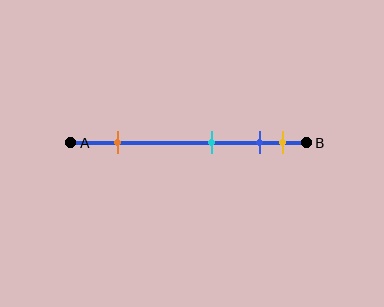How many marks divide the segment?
There are 4 marks dividing the segment.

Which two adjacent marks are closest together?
The blue and yellow marks are the closest adjacent pair.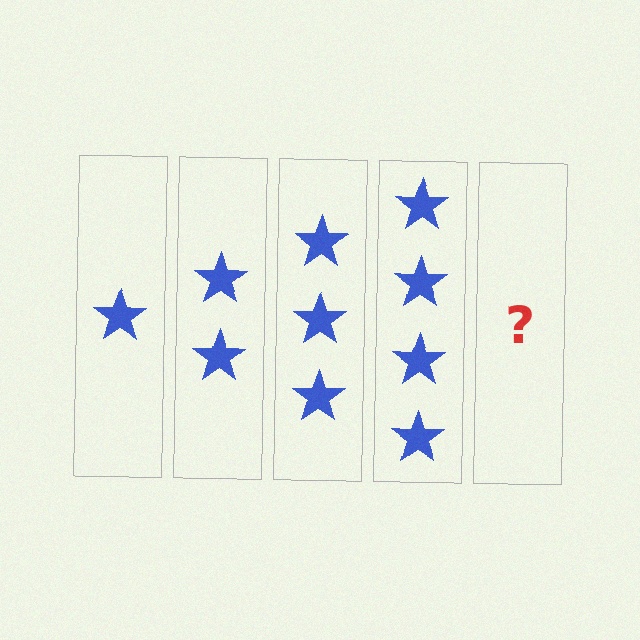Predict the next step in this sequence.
The next step is 5 stars.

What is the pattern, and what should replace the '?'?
The pattern is that each step adds one more star. The '?' should be 5 stars.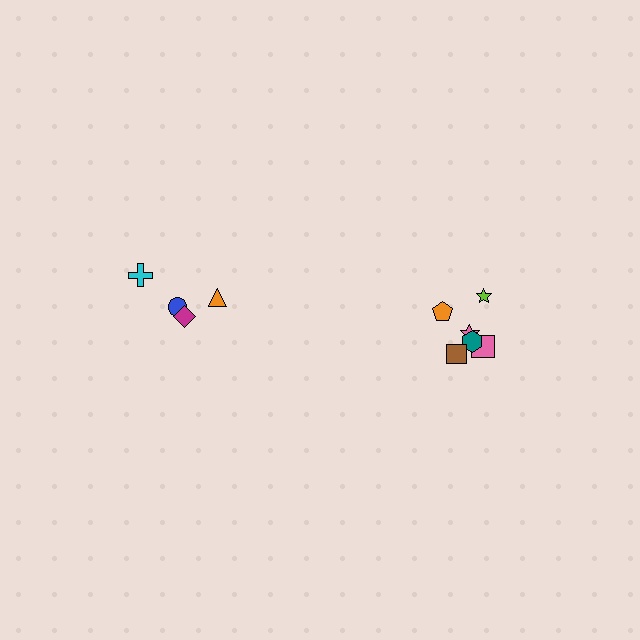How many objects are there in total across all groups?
There are 10 objects.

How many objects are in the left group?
There are 4 objects.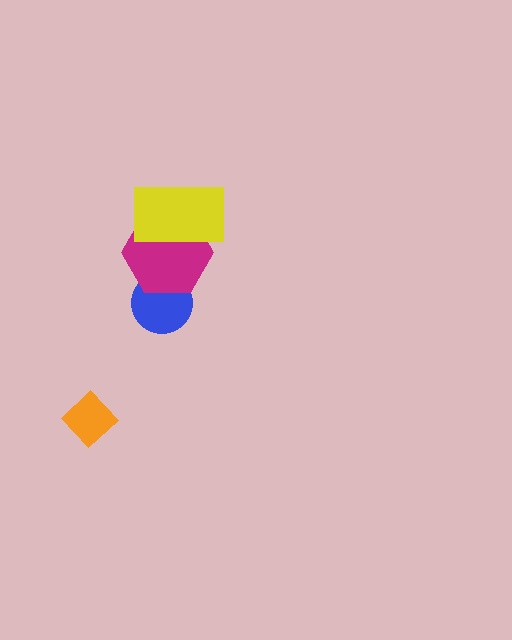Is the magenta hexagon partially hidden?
Yes, it is partially covered by another shape.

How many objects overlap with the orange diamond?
0 objects overlap with the orange diamond.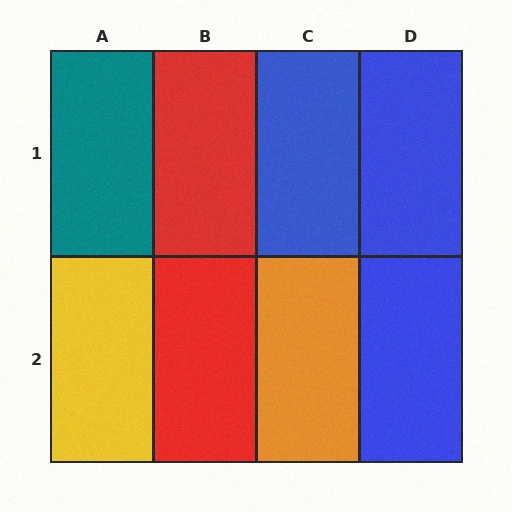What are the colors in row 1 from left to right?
Teal, red, blue, blue.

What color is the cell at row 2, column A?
Yellow.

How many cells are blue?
3 cells are blue.